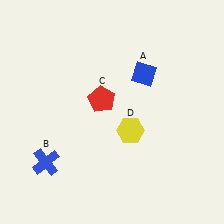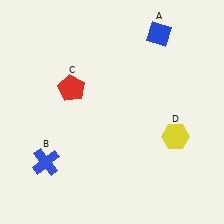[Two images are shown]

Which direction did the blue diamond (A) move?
The blue diamond (A) moved up.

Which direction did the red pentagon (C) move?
The red pentagon (C) moved left.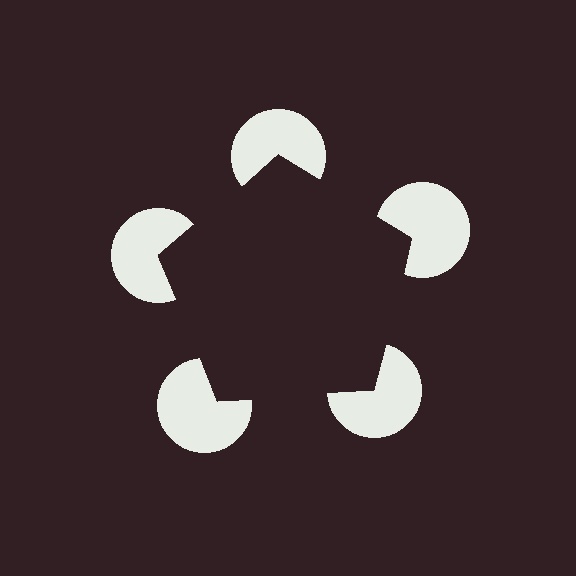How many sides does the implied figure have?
5 sides.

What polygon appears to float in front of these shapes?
An illusory pentagon — its edges are inferred from the aligned wedge cuts in the pac-man discs, not physically drawn.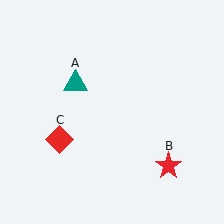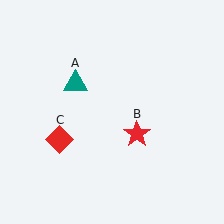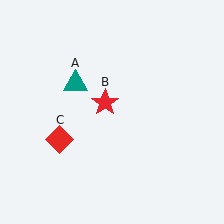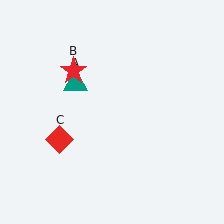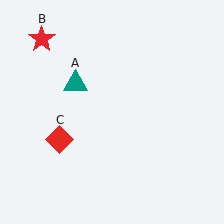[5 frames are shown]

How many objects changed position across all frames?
1 object changed position: red star (object B).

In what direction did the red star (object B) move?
The red star (object B) moved up and to the left.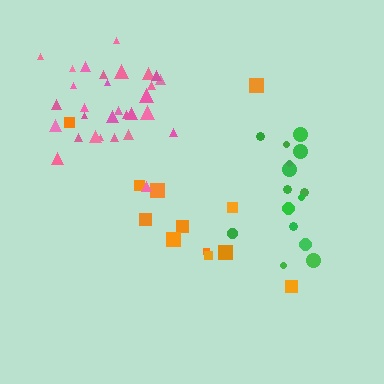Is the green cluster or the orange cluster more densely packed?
Green.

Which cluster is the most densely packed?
Pink.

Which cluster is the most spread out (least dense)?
Orange.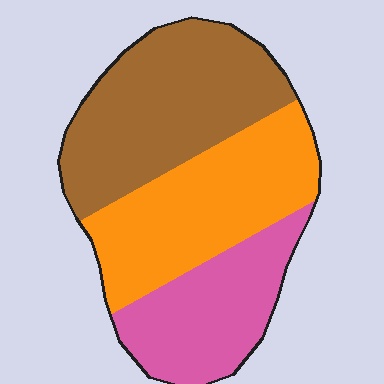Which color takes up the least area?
Pink, at roughly 25%.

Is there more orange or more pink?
Orange.